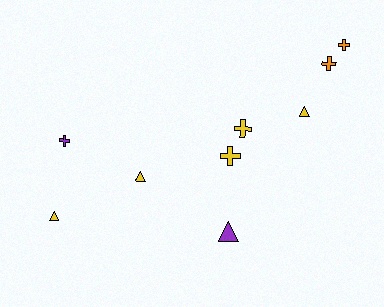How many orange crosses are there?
There are 2 orange crosses.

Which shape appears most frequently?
Cross, with 5 objects.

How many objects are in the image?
There are 9 objects.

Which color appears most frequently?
Yellow, with 5 objects.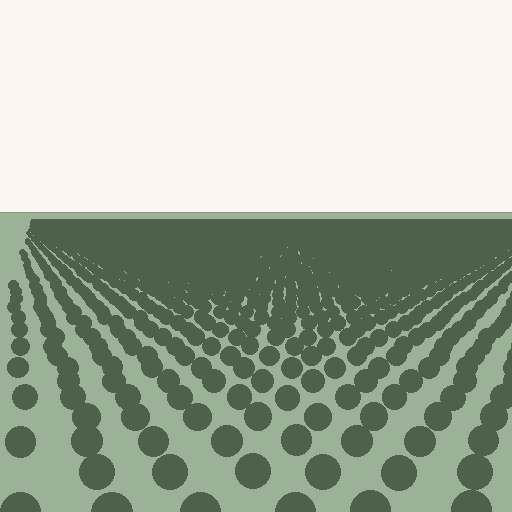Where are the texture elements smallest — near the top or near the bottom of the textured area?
Near the top.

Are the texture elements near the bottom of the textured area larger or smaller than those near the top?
Larger. Near the bottom, elements are closer to the viewer and appear at a bigger on-screen size.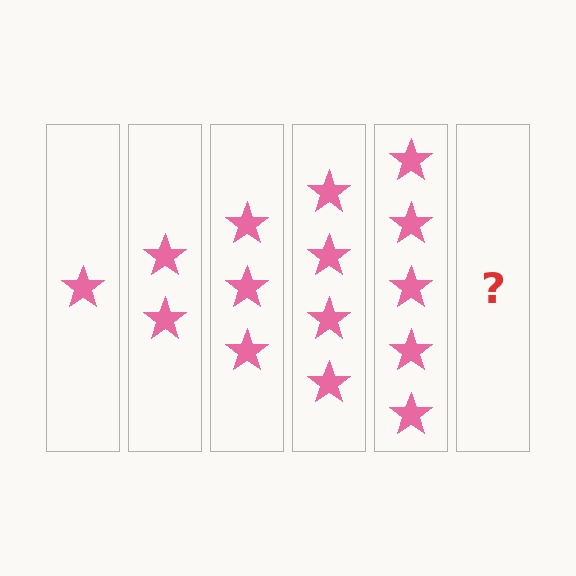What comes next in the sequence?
The next element should be 6 stars.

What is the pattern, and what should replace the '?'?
The pattern is that each step adds one more star. The '?' should be 6 stars.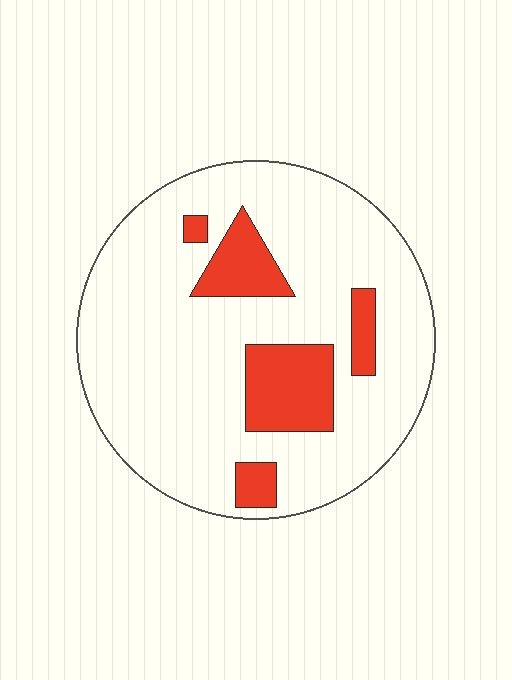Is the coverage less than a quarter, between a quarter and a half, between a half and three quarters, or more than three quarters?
Less than a quarter.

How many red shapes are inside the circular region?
5.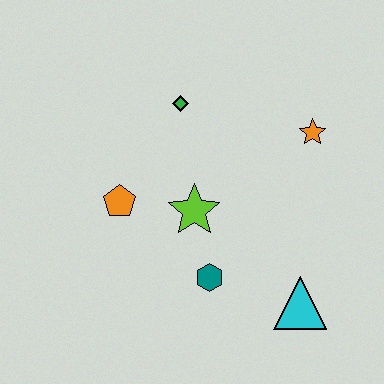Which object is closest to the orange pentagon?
The lime star is closest to the orange pentagon.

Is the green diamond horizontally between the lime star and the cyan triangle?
No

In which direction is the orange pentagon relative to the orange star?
The orange pentagon is to the left of the orange star.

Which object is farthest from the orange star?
The orange pentagon is farthest from the orange star.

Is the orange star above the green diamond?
No